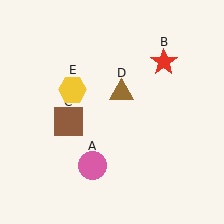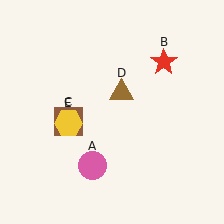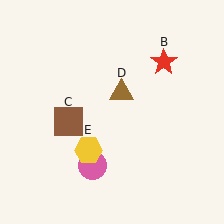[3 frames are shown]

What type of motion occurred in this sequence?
The yellow hexagon (object E) rotated counterclockwise around the center of the scene.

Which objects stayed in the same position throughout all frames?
Pink circle (object A) and red star (object B) and brown square (object C) and brown triangle (object D) remained stationary.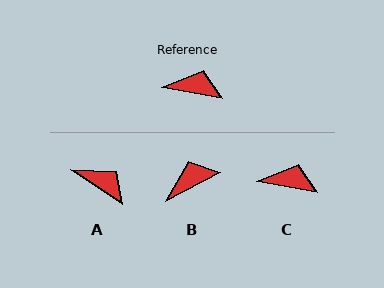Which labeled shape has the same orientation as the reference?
C.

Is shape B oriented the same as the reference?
No, it is off by about 37 degrees.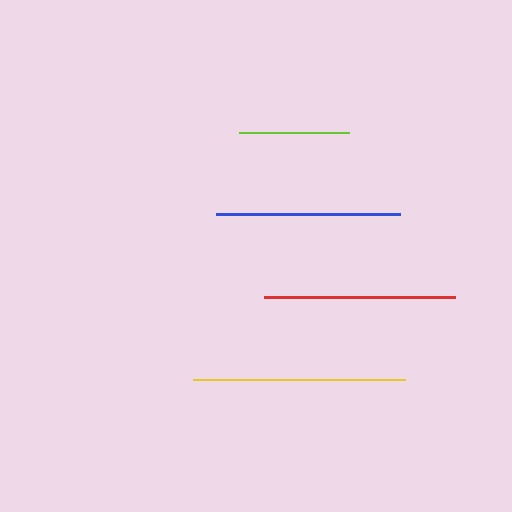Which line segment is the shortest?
The lime line is the shortest at approximately 109 pixels.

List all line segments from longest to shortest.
From longest to shortest: yellow, red, blue, lime.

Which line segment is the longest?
The yellow line is the longest at approximately 213 pixels.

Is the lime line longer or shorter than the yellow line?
The yellow line is longer than the lime line.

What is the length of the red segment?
The red segment is approximately 191 pixels long.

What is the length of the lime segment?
The lime segment is approximately 109 pixels long.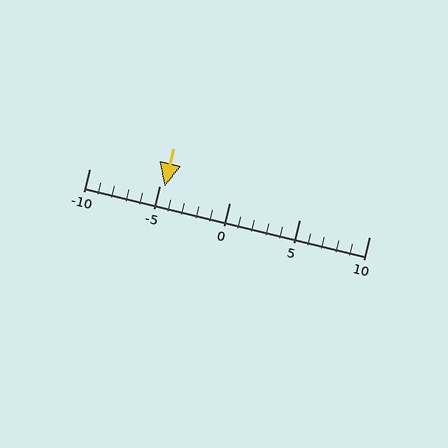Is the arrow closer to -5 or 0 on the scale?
The arrow is closer to -5.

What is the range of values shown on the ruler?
The ruler shows values from -10 to 10.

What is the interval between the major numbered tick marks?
The major tick marks are spaced 5 units apart.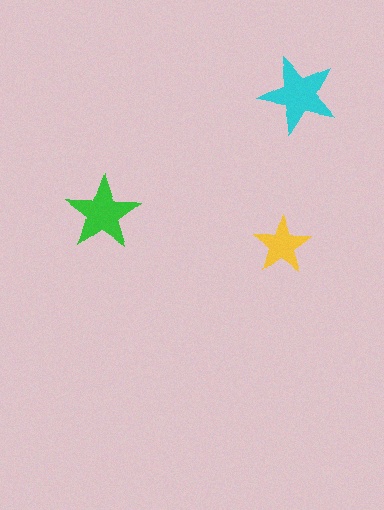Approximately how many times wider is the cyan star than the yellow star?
About 1.5 times wider.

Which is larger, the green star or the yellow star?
The green one.